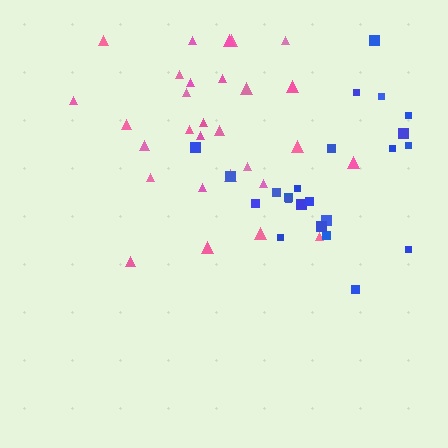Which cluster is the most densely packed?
Blue.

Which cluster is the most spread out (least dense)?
Pink.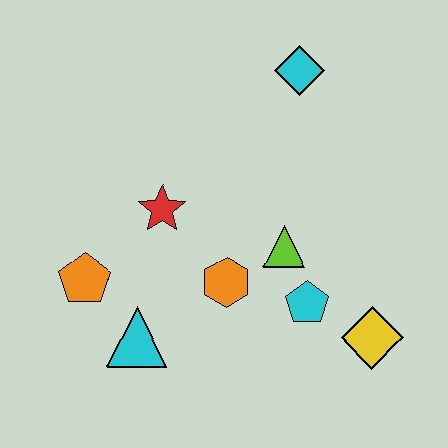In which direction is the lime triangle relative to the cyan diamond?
The lime triangle is below the cyan diamond.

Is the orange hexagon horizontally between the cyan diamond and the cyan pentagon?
No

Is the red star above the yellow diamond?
Yes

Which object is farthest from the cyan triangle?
The cyan diamond is farthest from the cyan triangle.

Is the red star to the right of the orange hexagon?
No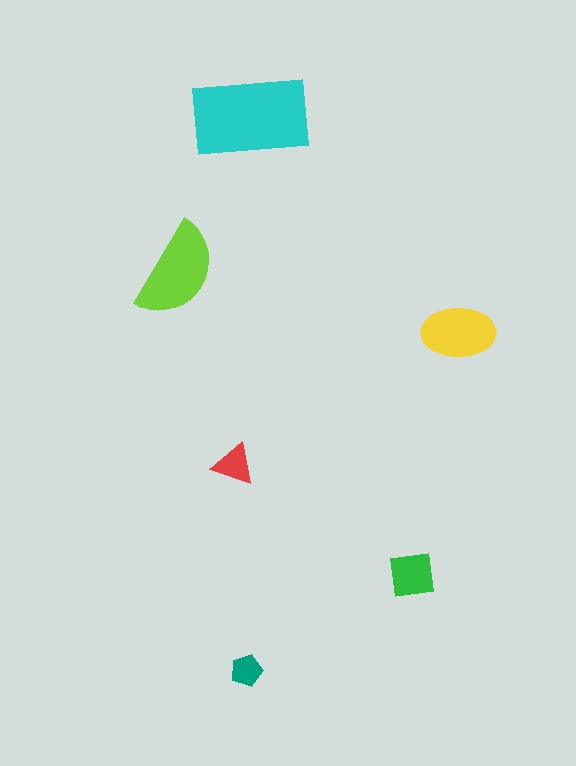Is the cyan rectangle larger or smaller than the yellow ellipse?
Larger.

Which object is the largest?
The cyan rectangle.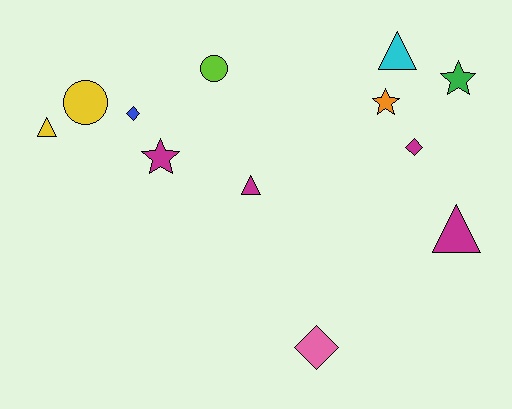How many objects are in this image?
There are 12 objects.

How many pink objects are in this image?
There is 1 pink object.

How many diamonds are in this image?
There are 3 diamonds.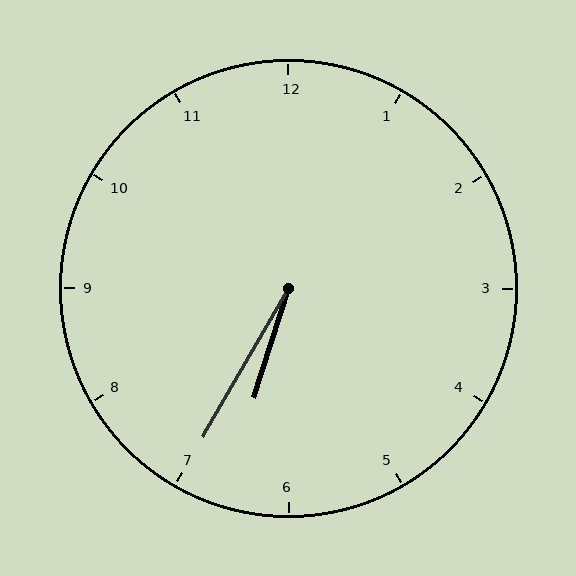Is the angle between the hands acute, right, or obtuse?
It is acute.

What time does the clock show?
6:35.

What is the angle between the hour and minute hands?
Approximately 12 degrees.